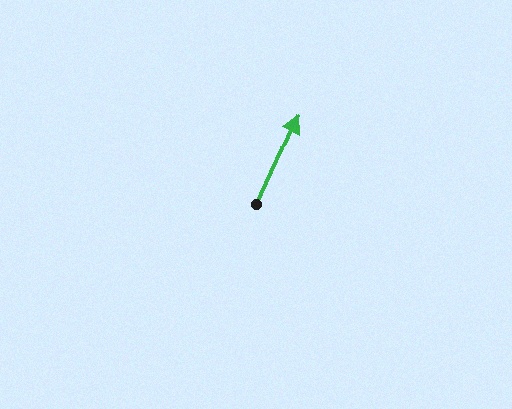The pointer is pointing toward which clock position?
Roughly 1 o'clock.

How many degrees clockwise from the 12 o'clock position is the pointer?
Approximately 25 degrees.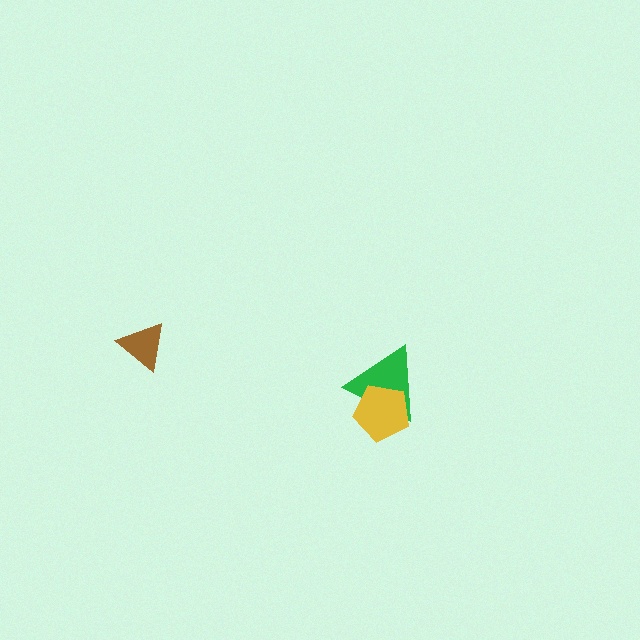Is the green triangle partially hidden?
Yes, it is partially covered by another shape.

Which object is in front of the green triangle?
The yellow pentagon is in front of the green triangle.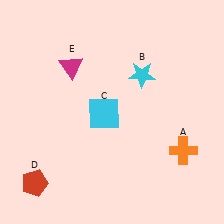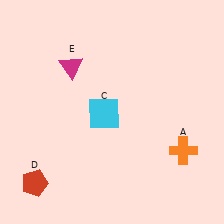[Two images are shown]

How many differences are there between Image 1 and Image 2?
There is 1 difference between the two images.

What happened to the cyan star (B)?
The cyan star (B) was removed in Image 2. It was in the top-right area of Image 1.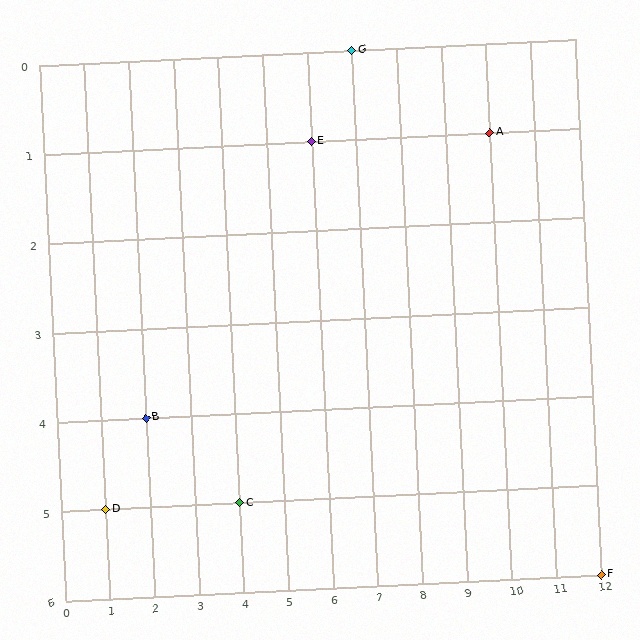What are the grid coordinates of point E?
Point E is at grid coordinates (6, 1).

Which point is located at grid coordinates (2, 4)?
Point B is at (2, 4).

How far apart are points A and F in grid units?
Points A and F are 2 columns and 5 rows apart (about 5.4 grid units diagonally).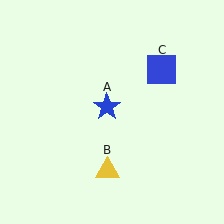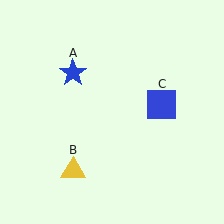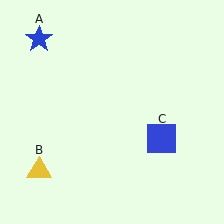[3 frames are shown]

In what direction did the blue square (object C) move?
The blue square (object C) moved down.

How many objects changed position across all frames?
3 objects changed position: blue star (object A), yellow triangle (object B), blue square (object C).